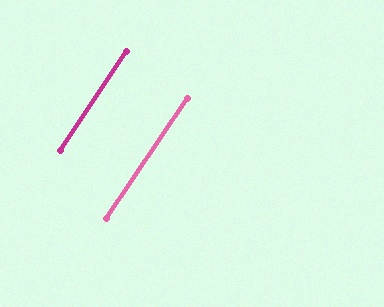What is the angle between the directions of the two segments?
Approximately 1 degree.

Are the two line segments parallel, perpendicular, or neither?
Parallel — their directions differ by only 0.5°.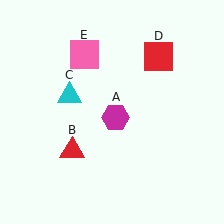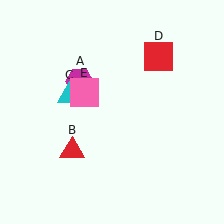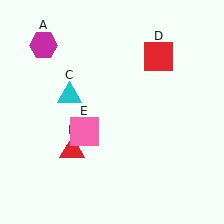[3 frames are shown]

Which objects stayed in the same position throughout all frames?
Red triangle (object B) and cyan triangle (object C) and red square (object D) remained stationary.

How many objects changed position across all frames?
2 objects changed position: magenta hexagon (object A), pink square (object E).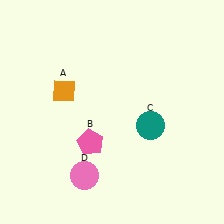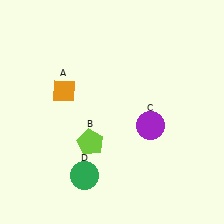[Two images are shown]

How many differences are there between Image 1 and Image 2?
There are 3 differences between the two images.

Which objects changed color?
B changed from pink to lime. C changed from teal to purple. D changed from pink to green.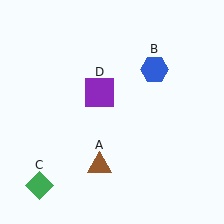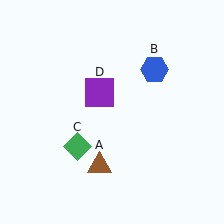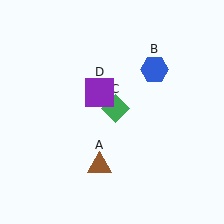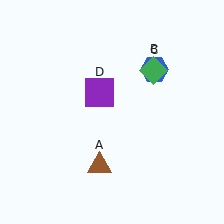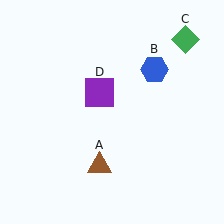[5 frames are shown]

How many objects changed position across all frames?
1 object changed position: green diamond (object C).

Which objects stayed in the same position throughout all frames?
Brown triangle (object A) and blue hexagon (object B) and purple square (object D) remained stationary.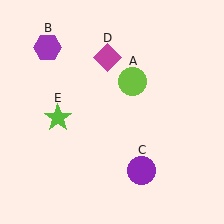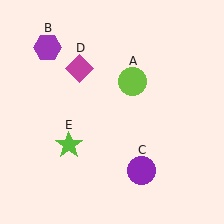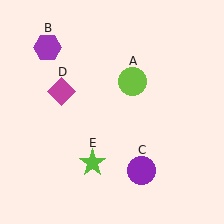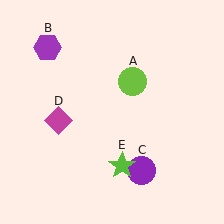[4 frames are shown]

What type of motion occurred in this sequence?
The magenta diamond (object D), lime star (object E) rotated counterclockwise around the center of the scene.